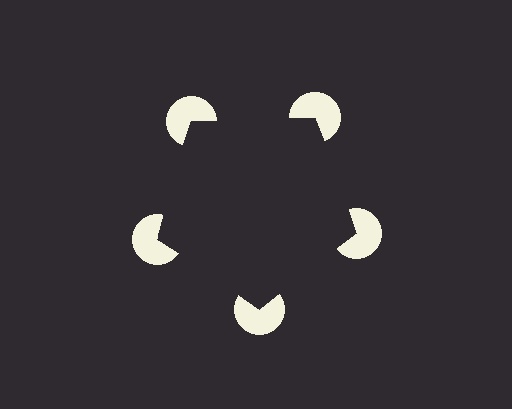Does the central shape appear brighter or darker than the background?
It typically appears slightly darker than the background, even though no actual brightness change is drawn.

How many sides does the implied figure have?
5 sides.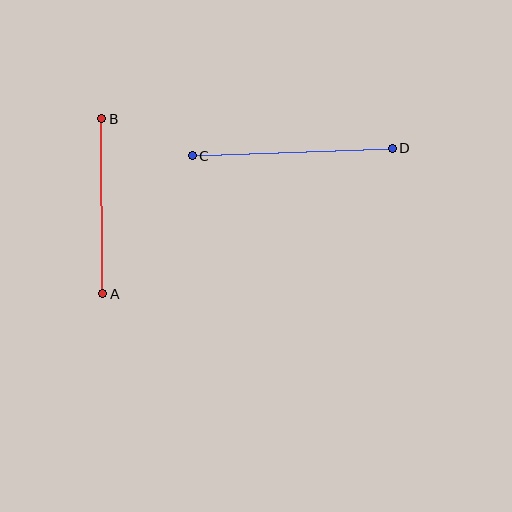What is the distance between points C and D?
The distance is approximately 200 pixels.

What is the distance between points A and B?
The distance is approximately 175 pixels.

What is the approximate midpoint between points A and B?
The midpoint is at approximately (102, 206) pixels.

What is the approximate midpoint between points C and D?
The midpoint is at approximately (292, 152) pixels.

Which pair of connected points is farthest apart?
Points C and D are farthest apart.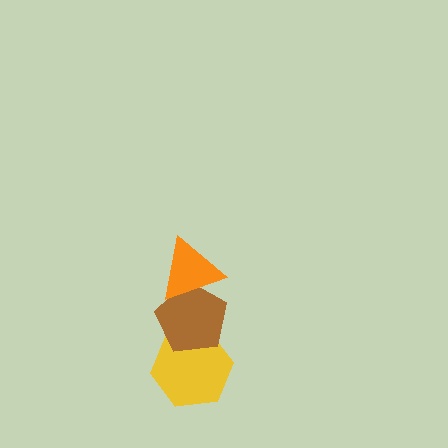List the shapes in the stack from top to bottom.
From top to bottom: the orange triangle, the brown pentagon, the yellow hexagon.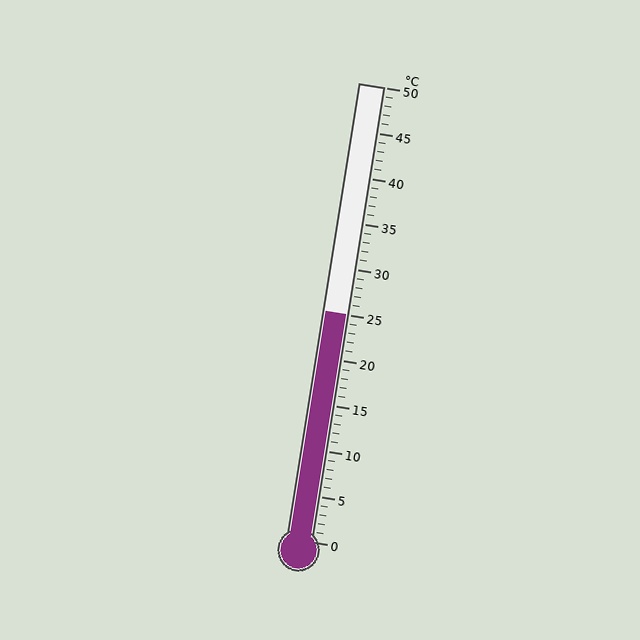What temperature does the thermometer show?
The thermometer shows approximately 25°C.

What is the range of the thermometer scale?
The thermometer scale ranges from 0°C to 50°C.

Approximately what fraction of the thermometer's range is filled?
The thermometer is filled to approximately 50% of its range.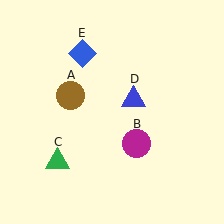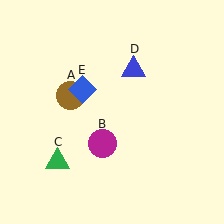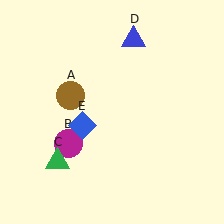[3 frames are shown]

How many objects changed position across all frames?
3 objects changed position: magenta circle (object B), blue triangle (object D), blue diamond (object E).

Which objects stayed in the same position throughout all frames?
Brown circle (object A) and green triangle (object C) remained stationary.